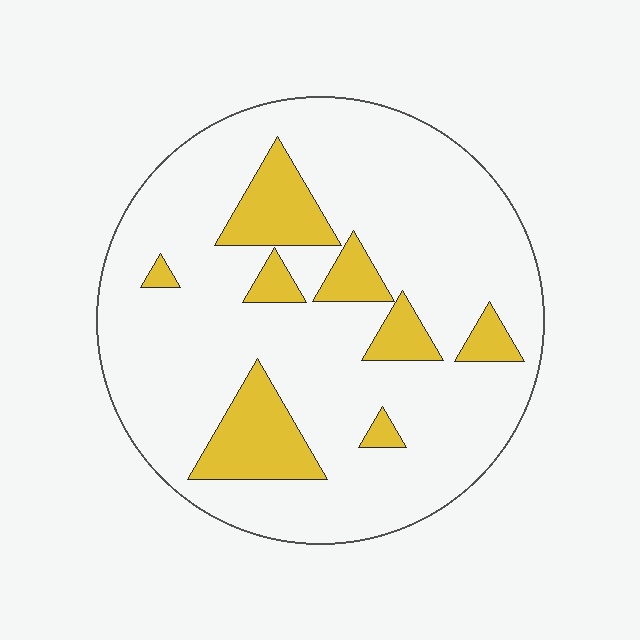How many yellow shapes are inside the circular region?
8.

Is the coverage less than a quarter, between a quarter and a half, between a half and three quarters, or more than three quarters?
Less than a quarter.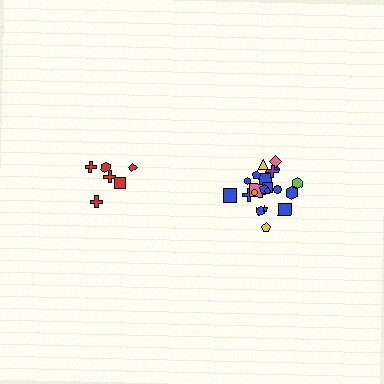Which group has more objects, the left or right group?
The right group.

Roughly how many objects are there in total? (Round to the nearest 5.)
Roughly 30 objects in total.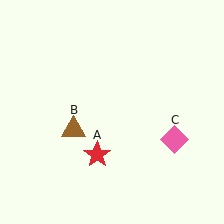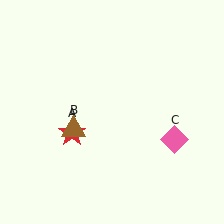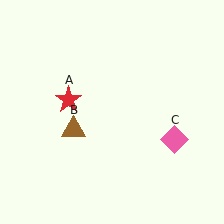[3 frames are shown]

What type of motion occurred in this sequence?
The red star (object A) rotated clockwise around the center of the scene.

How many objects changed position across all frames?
1 object changed position: red star (object A).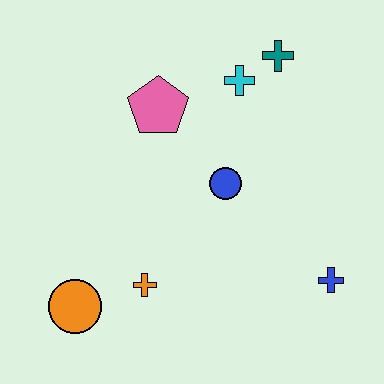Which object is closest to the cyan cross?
The teal cross is closest to the cyan cross.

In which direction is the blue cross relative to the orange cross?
The blue cross is to the right of the orange cross.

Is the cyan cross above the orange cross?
Yes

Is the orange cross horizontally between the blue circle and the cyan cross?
No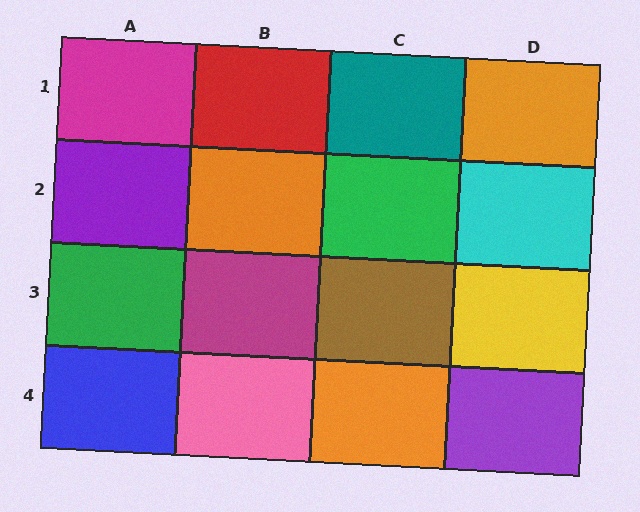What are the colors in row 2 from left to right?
Purple, orange, green, cyan.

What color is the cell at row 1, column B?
Red.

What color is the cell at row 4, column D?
Purple.